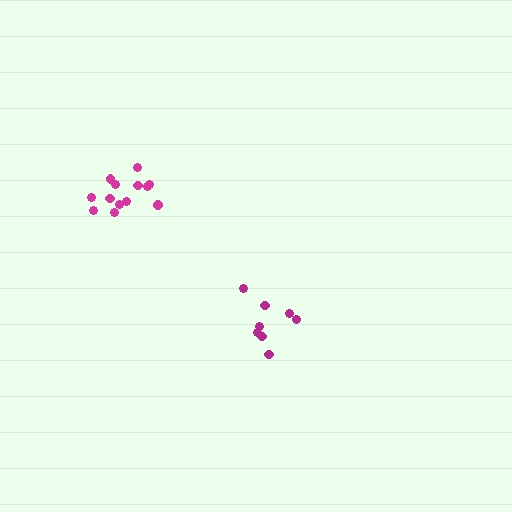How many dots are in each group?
Group 1: 8 dots, Group 2: 13 dots (21 total).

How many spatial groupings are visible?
There are 2 spatial groupings.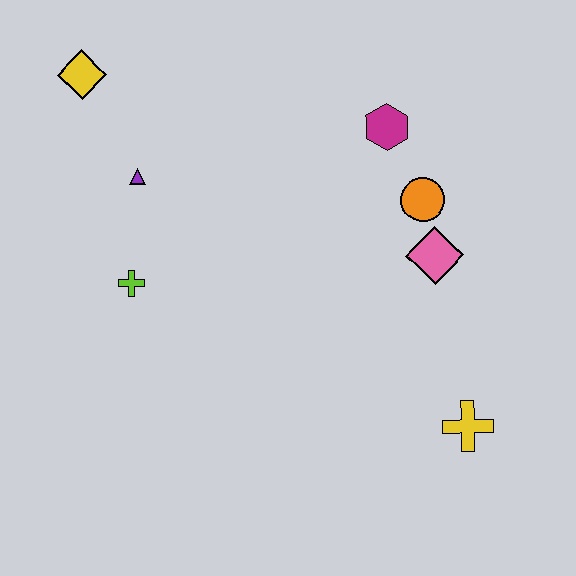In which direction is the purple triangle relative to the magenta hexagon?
The purple triangle is to the left of the magenta hexagon.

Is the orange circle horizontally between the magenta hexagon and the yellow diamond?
No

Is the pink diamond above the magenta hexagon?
No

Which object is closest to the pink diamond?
The orange circle is closest to the pink diamond.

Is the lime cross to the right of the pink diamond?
No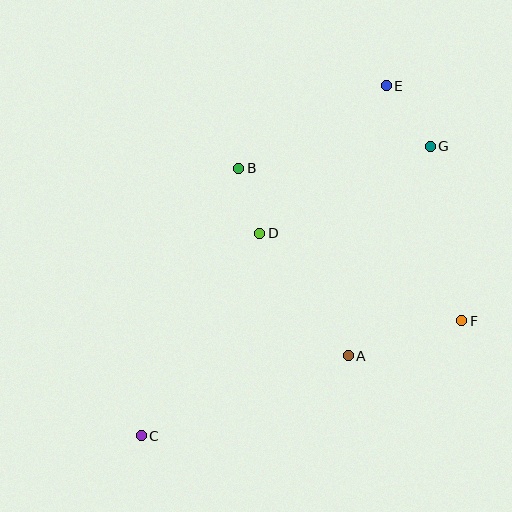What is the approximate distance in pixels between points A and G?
The distance between A and G is approximately 225 pixels.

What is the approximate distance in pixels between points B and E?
The distance between B and E is approximately 169 pixels.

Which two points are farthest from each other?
Points C and E are farthest from each other.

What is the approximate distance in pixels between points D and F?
The distance between D and F is approximately 220 pixels.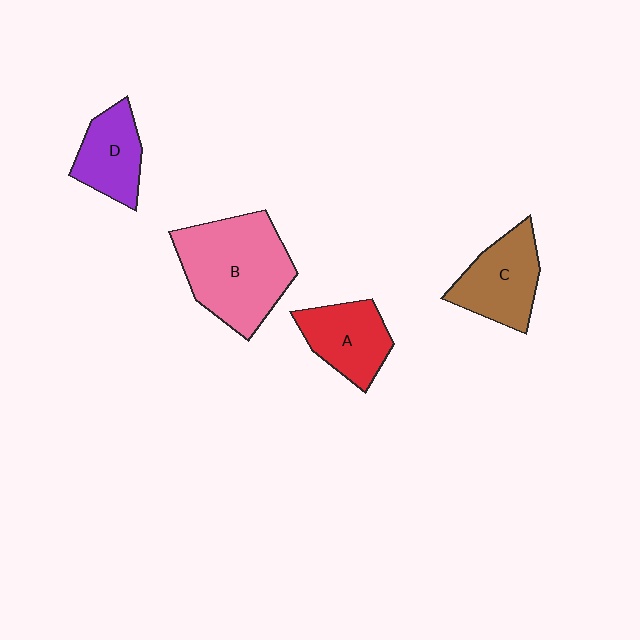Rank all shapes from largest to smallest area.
From largest to smallest: B (pink), C (brown), A (red), D (purple).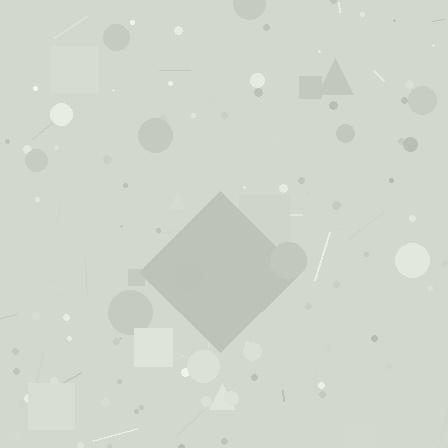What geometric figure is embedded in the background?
A diamond is embedded in the background.